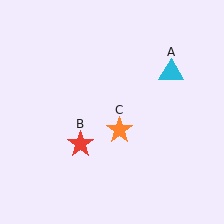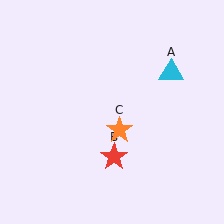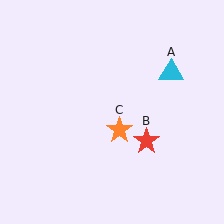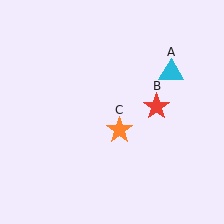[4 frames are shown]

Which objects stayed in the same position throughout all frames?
Cyan triangle (object A) and orange star (object C) remained stationary.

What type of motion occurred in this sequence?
The red star (object B) rotated counterclockwise around the center of the scene.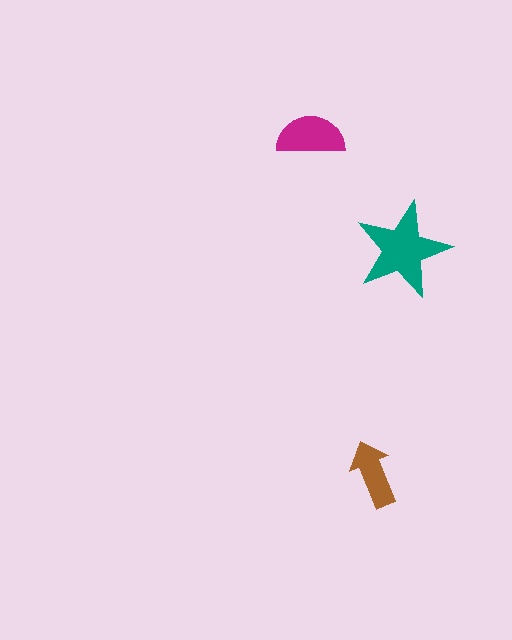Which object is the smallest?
The brown arrow.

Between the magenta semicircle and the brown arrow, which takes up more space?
The magenta semicircle.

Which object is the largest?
The teal star.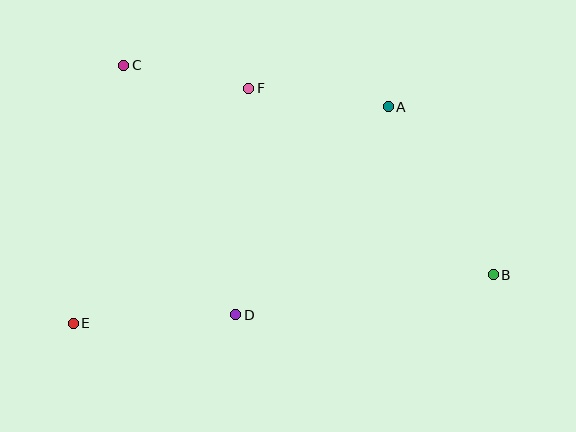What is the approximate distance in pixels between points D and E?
The distance between D and E is approximately 163 pixels.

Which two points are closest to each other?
Points C and F are closest to each other.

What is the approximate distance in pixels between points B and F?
The distance between B and F is approximately 307 pixels.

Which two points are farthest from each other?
Points B and C are farthest from each other.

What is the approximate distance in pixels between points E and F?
The distance between E and F is approximately 294 pixels.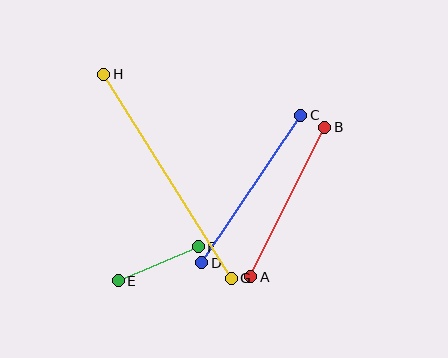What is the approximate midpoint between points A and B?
The midpoint is at approximately (288, 202) pixels.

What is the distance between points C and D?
The distance is approximately 178 pixels.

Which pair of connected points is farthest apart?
Points G and H are farthest apart.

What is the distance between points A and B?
The distance is approximately 167 pixels.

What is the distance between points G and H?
The distance is approximately 241 pixels.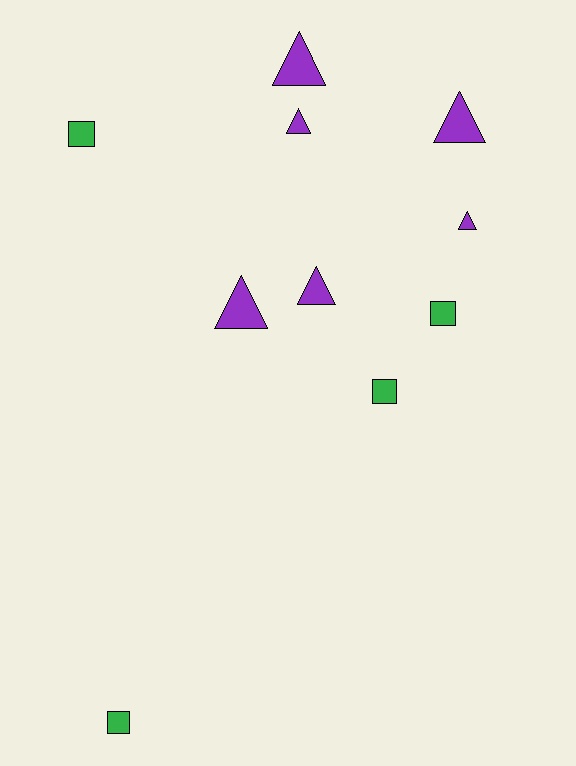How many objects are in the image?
There are 10 objects.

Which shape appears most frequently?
Triangle, with 6 objects.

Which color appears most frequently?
Purple, with 6 objects.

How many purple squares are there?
There are no purple squares.